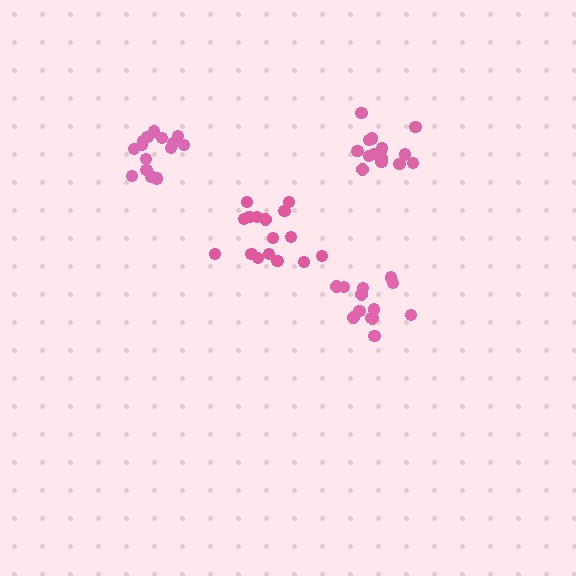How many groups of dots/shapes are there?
There are 4 groups.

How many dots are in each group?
Group 1: 13 dots, Group 2: 16 dots, Group 3: 15 dots, Group 4: 14 dots (58 total).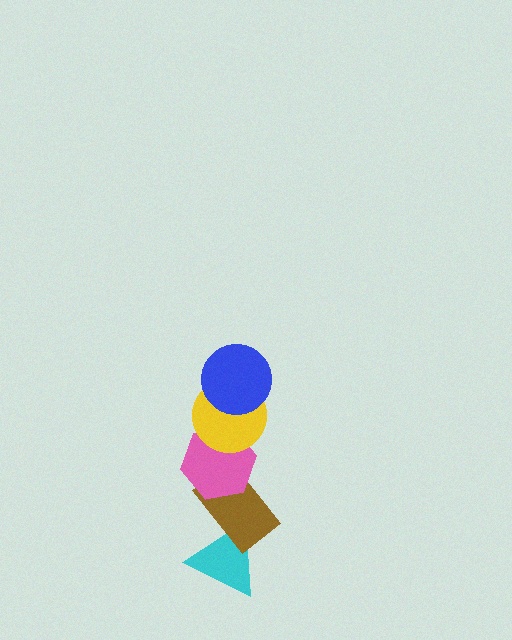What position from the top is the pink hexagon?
The pink hexagon is 3rd from the top.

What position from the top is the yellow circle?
The yellow circle is 2nd from the top.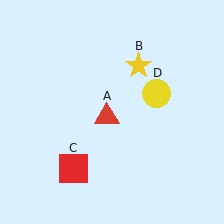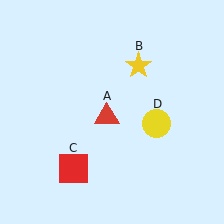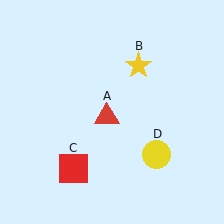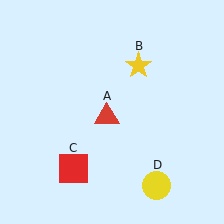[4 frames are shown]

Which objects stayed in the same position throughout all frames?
Red triangle (object A) and yellow star (object B) and red square (object C) remained stationary.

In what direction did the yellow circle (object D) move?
The yellow circle (object D) moved down.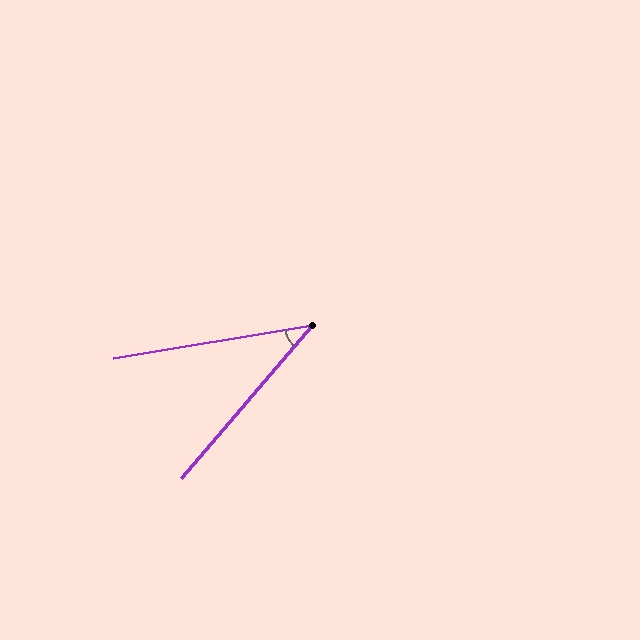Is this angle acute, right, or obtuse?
It is acute.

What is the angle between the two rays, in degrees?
Approximately 40 degrees.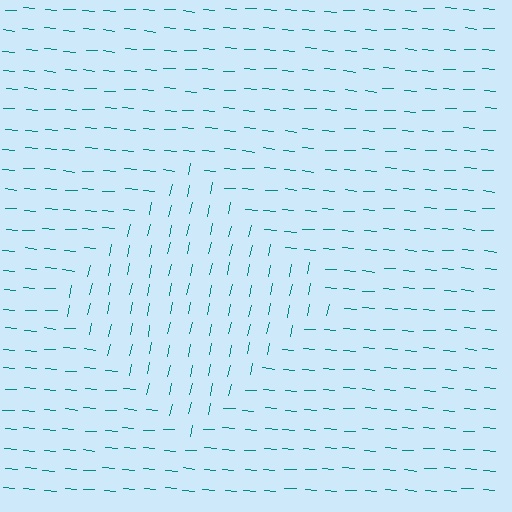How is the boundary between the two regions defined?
The boundary is defined purely by a change in line orientation (approximately 82 degrees difference). All lines are the same color and thickness.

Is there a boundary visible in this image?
Yes, there is a texture boundary formed by a change in line orientation.